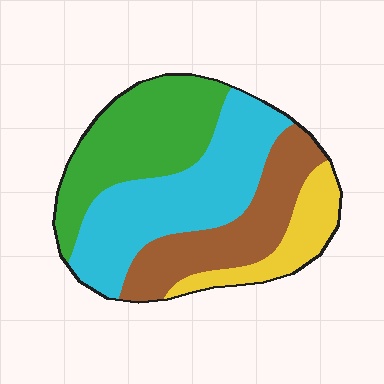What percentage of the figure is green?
Green covers 29% of the figure.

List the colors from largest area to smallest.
From largest to smallest: cyan, green, brown, yellow.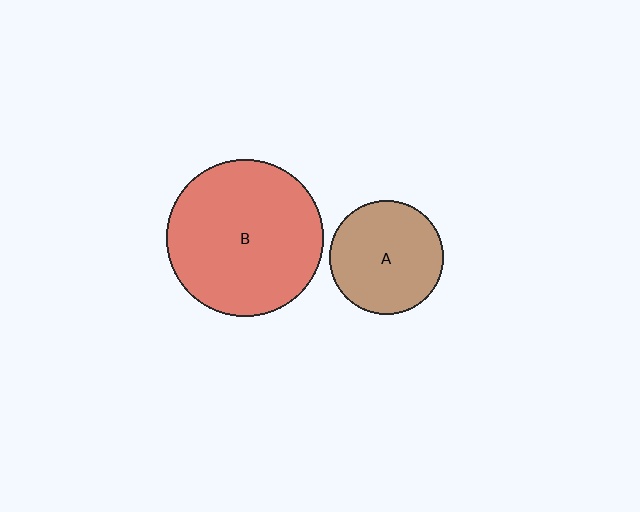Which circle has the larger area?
Circle B (red).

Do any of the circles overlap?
No, none of the circles overlap.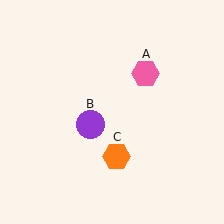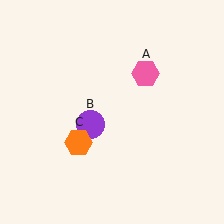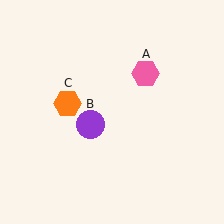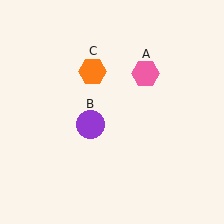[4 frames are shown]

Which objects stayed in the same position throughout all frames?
Pink hexagon (object A) and purple circle (object B) remained stationary.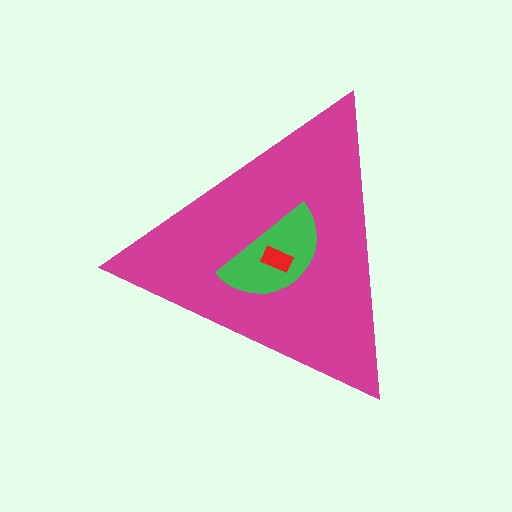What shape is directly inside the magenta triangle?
The green semicircle.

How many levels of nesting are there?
3.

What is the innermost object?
The red rectangle.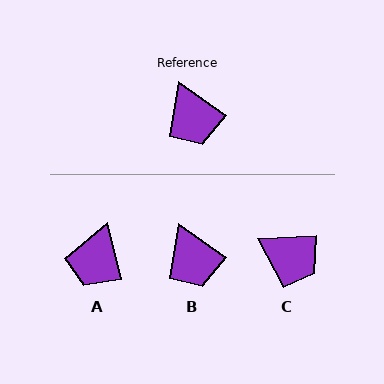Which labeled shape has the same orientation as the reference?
B.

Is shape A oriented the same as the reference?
No, it is off by about 41 degrees.